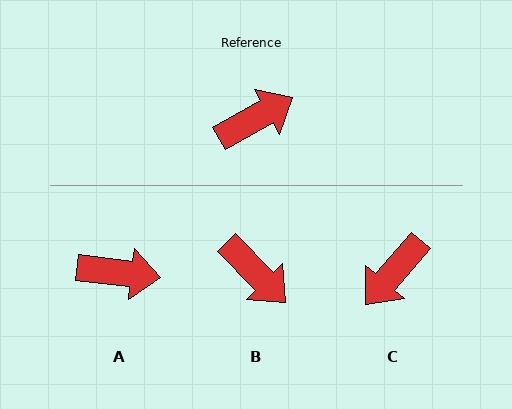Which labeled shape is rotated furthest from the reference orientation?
C, about 159 degrees away.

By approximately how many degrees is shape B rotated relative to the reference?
Approximately 74 degrees clockwise.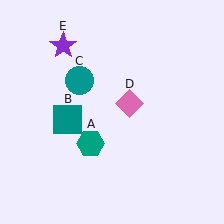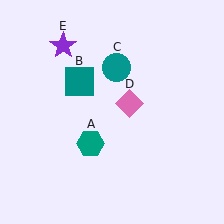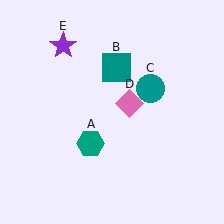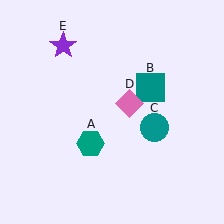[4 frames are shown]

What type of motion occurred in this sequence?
The teal square (object B), teal circle (object C) rotated clockwise around the center of the scene.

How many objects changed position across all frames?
2 objects changed position: teal square (object B), teal circle (object C).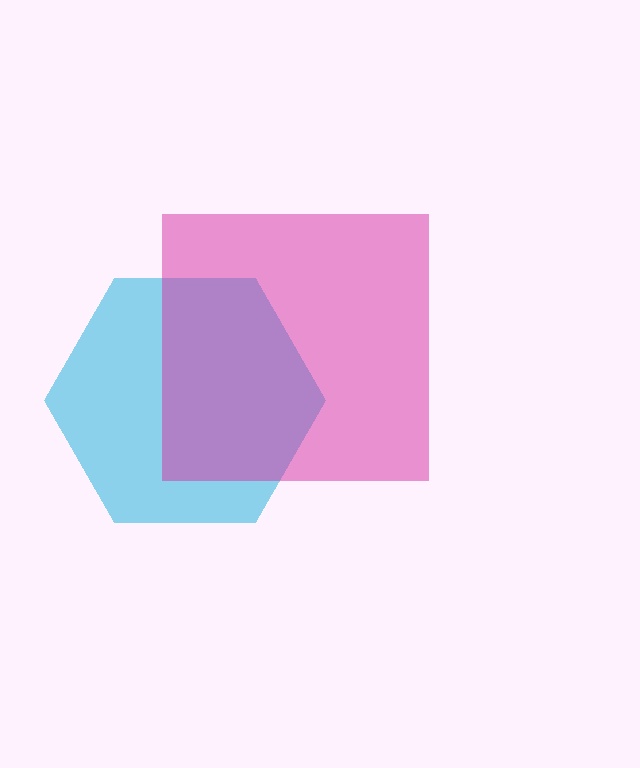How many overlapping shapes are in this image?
There are 2 overlapping shapes in the image.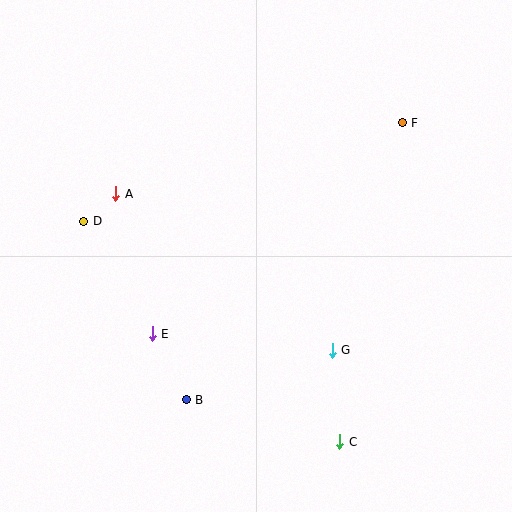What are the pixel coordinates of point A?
Point A is at (116, 194).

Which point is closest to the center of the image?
Point G at (332, 350) is closest to the center.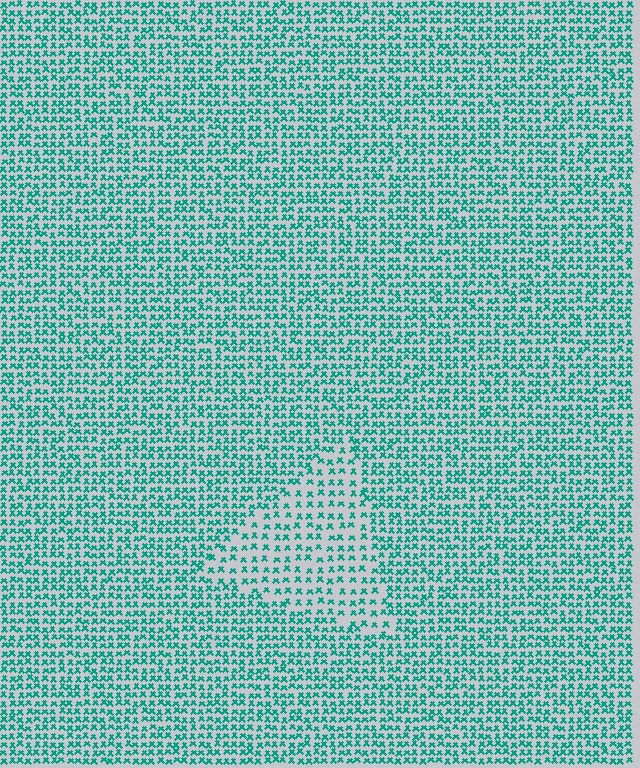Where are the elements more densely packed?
The elements are more densely packed outside the triangle boundary.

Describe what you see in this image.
The image contains small teal elements arranged at two different densities. A triangle-shaped region is visible where the elements are less densely packed than the surrounding area.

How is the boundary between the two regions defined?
The boundary is defined by a change in element density (approximately 1.7x ratio). All elements are the same color, size, and shape.